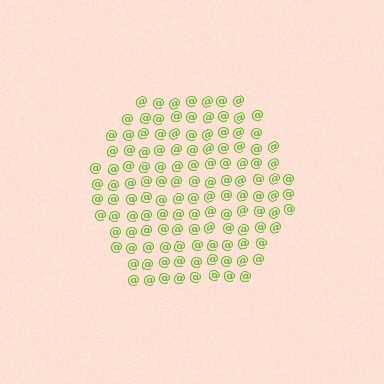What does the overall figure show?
The overall figure shows a hexagon.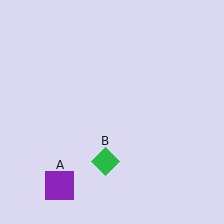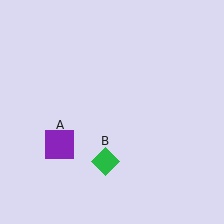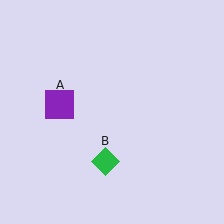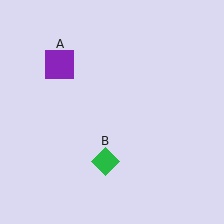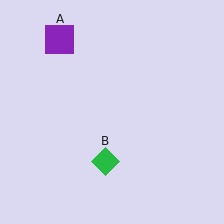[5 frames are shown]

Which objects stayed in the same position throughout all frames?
Green diamond (object B) remained stationary.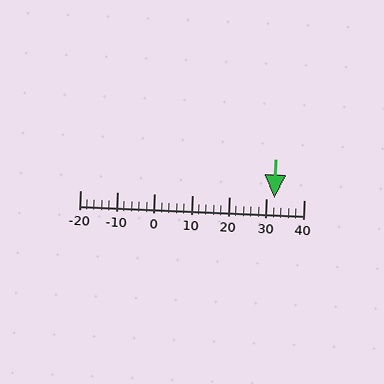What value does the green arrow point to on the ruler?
The green arrow points to approximately 32.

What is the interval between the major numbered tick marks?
The major tick marks are spaced 10 units apart.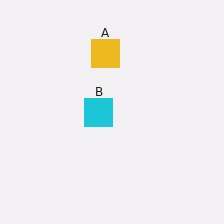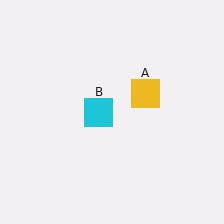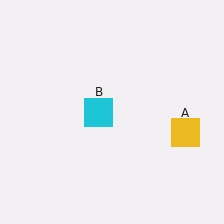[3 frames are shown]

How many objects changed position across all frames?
1 object changed position: yellow square (object A).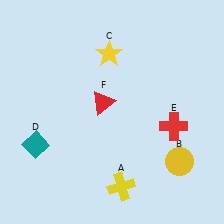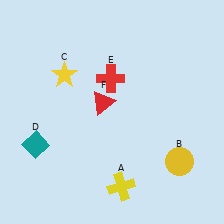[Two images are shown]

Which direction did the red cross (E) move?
The red cross (E) moved left.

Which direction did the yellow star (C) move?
The yellow star (C) moved left.